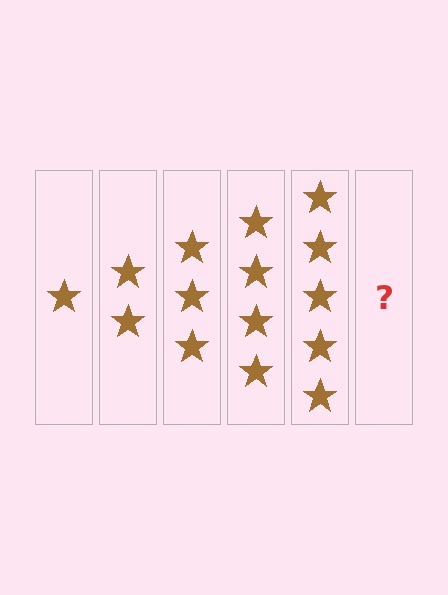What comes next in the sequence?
The next element should be 6 stars.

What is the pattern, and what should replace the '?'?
The pattern is that each step adds one more star. The '?' should be 6 stars.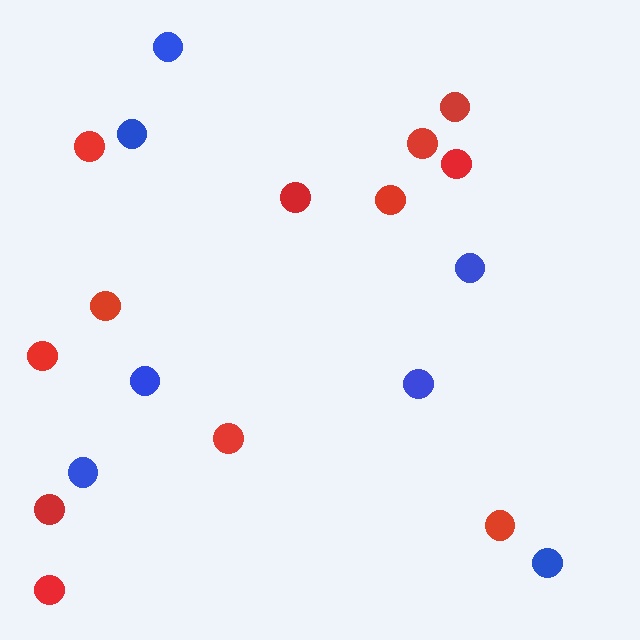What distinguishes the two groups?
There are 2 groups: one group of red circles (12) and one group of blue circles (7).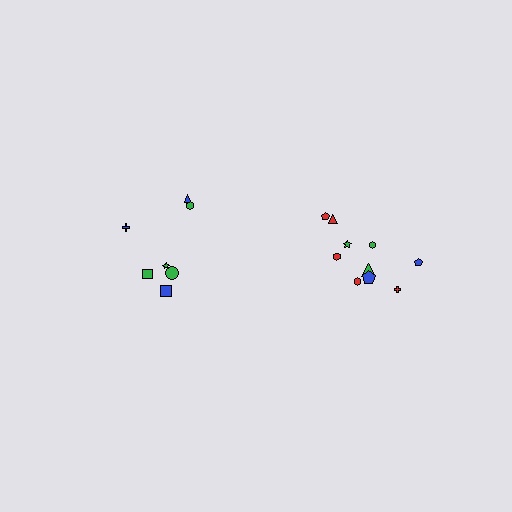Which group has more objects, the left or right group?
The right group.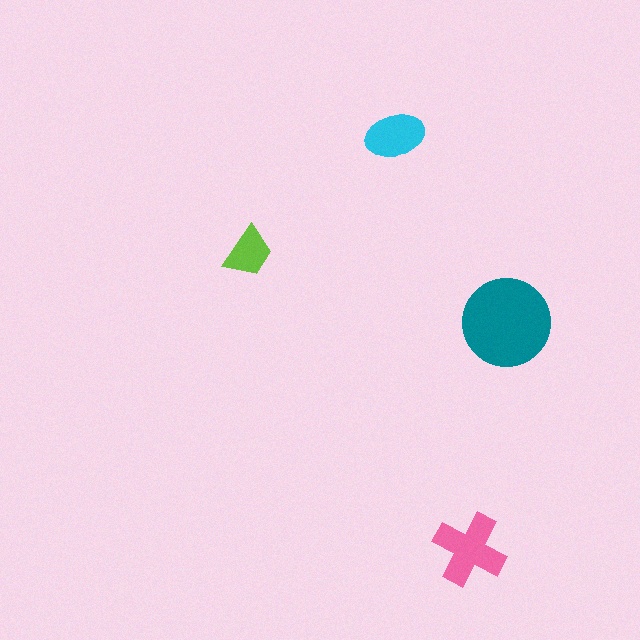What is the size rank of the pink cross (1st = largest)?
2nd.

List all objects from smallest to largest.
The lime trapezoid, the cyan ellipse, the pink cross, the teal circle.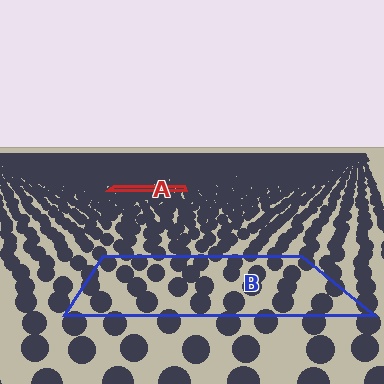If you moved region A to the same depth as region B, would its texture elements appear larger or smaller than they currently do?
They would appear larger. At a closer depth, the same texture elements are projected at a bigger on-screen size.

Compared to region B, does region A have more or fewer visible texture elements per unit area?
Region A has more texture elements per unit area — they are packed more densely because it is farther away.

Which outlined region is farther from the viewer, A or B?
Region A is farther from the viewer — the texture elements inside it appear smaller and more densely packed.